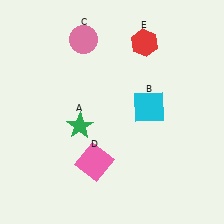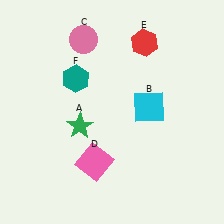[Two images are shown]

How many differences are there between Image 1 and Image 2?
There is 1 difference between the two images.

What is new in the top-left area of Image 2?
A teal hexagon (F) was added in the top-left area of Image 2.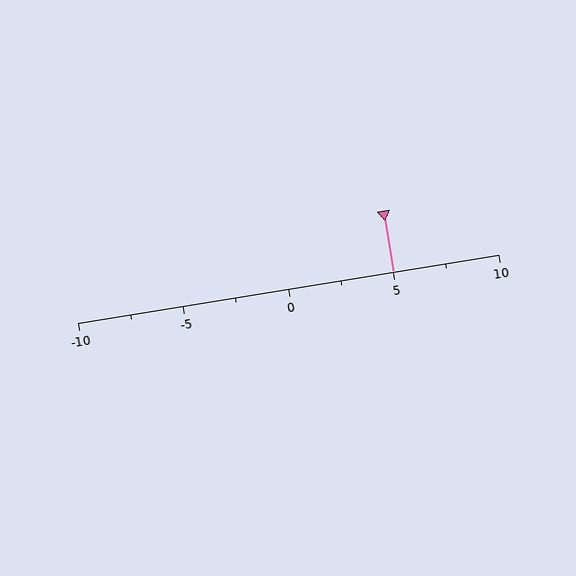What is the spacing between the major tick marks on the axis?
The major ticks are spaced 5 apart.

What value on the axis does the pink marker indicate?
The marker indicates approximately 5.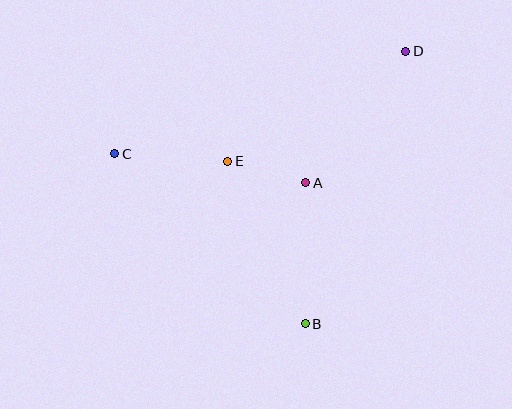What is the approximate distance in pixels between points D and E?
The distance between D and E is approximately 209 pixels.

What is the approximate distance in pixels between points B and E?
The distance between B and E is approximately 180 pixels.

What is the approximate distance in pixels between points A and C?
The distance between A and C is approximately 193 pixels.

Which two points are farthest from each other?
Points C and D are farthest from each other.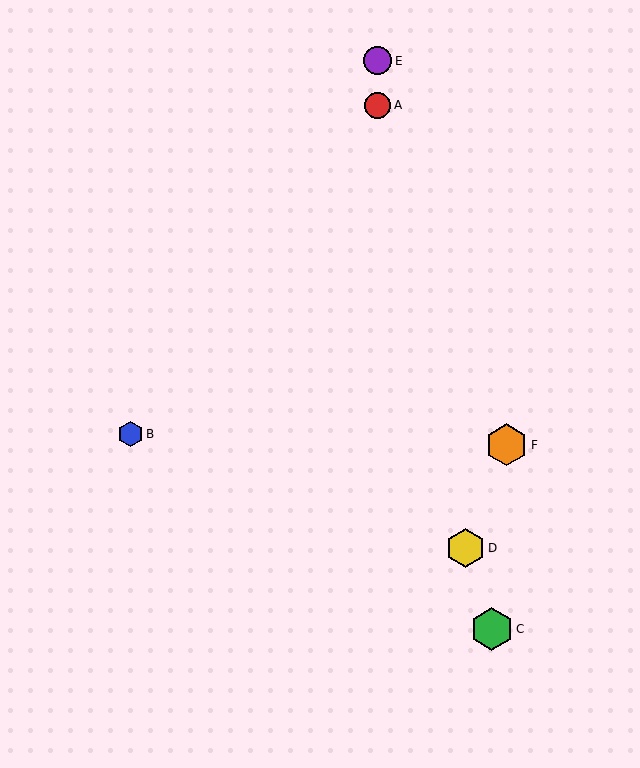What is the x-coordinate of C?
Object C is at x≈492.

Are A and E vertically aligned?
Yes, both are at x≈378.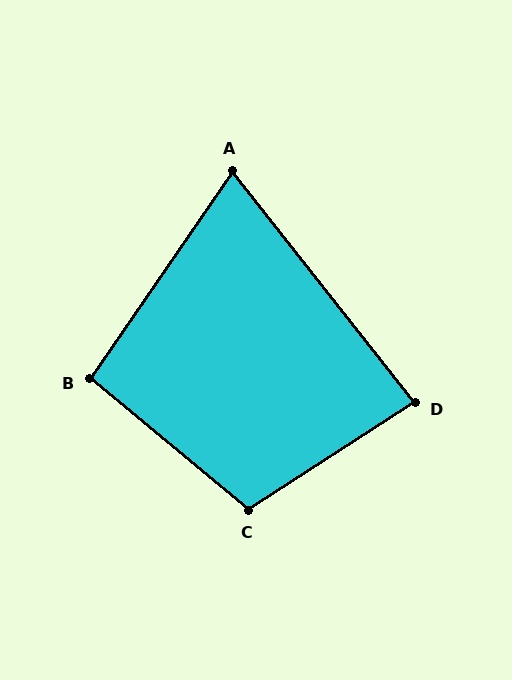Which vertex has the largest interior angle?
C, at approximately 107 degrees.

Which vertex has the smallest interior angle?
A, at approximately 73 degrees.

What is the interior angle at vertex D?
Approximately 85 degrees (acute).